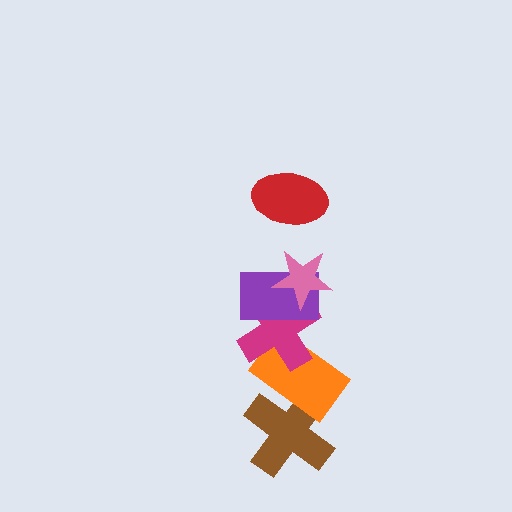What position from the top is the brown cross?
The brown cross is 6th from the top.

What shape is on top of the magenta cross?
The purple rectangle is on top of the magenta cross.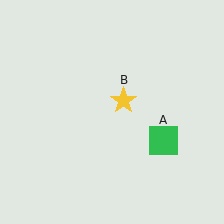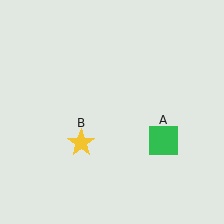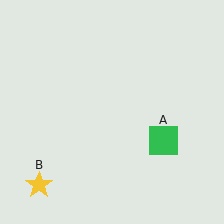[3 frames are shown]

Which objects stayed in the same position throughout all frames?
Green square (object A) remained stationary.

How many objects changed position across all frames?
1 object changed position: yellow star (object B).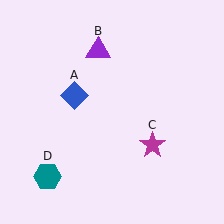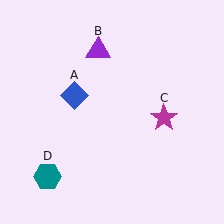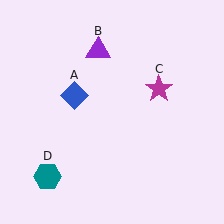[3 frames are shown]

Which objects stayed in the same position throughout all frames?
Blue diamond (object A) and purple triangle (object B) and teal hexagon (object D) remained stationary.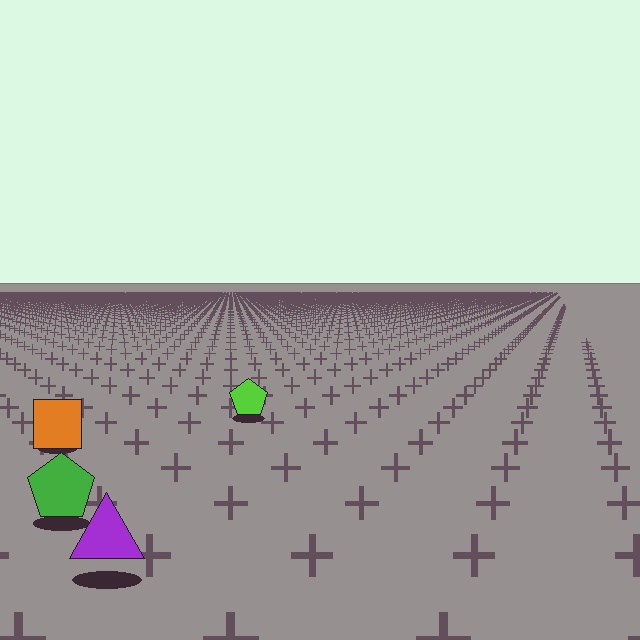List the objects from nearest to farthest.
From nearest to farthest: the purple triangle, the green pentagon, the orange square, the lime pentagon.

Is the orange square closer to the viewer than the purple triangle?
No. The purple triangle is closer — you can tell from the texture gradient: the ground texture is coarser near it.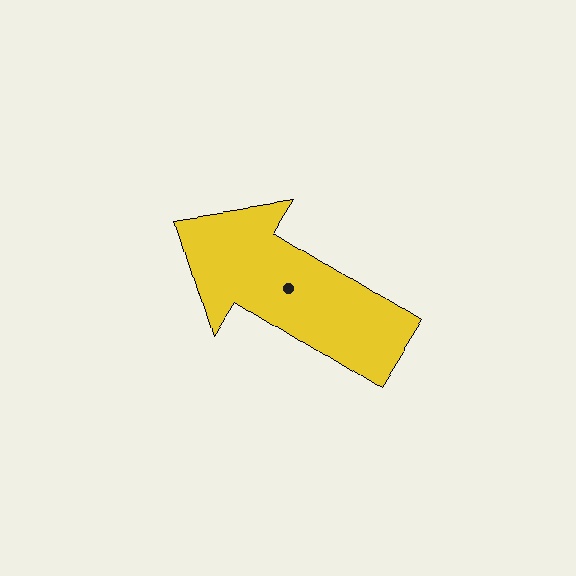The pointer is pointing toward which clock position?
Roughly 10 o'clock.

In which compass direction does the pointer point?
Northwest.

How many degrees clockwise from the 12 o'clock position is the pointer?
Approximately 302 degrees.